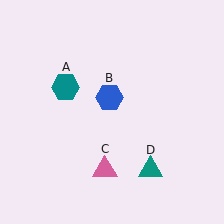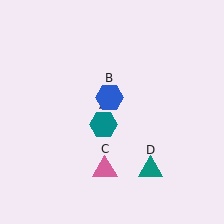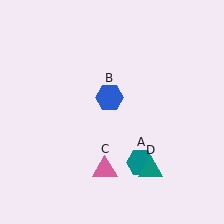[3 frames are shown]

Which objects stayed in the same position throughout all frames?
Blue hexagon (object B) and pink triangle (object C) and teal triangle (object D) remained stationary.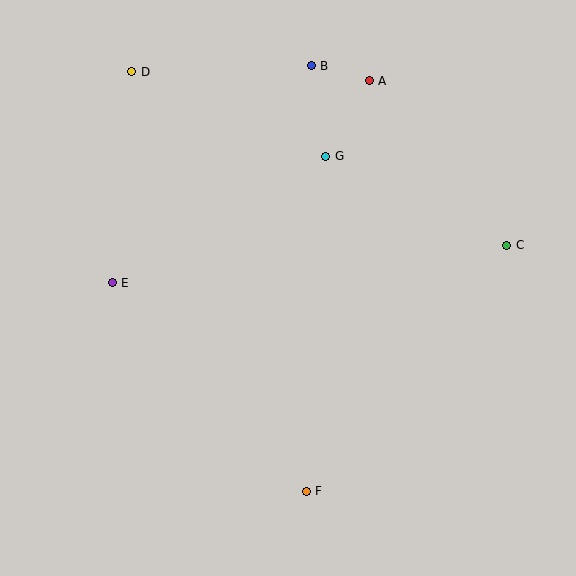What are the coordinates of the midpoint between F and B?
The midpoint between F and B is at (309, 279).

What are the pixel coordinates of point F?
Point F is at (306, 491).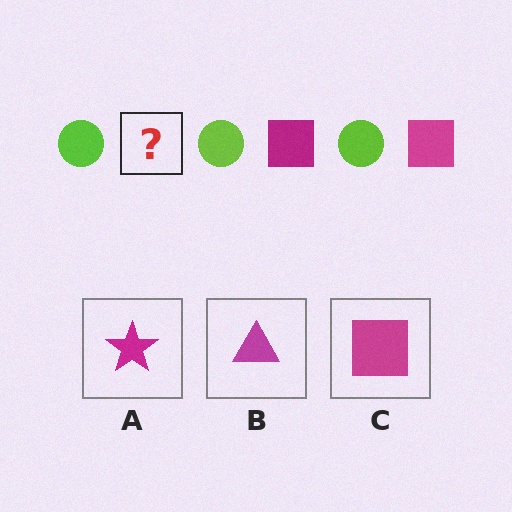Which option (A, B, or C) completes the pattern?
C.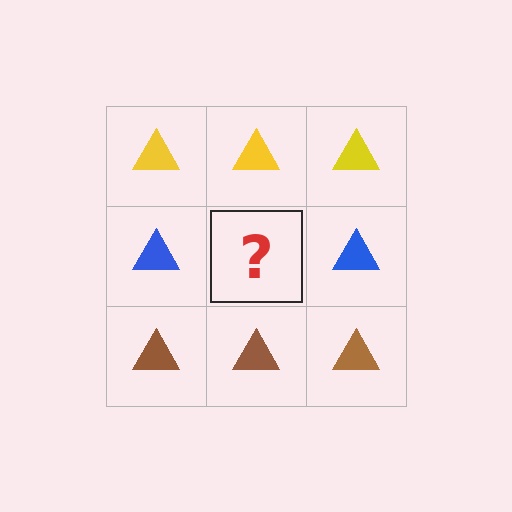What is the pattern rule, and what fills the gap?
The rule is that each row has a consistent color. The gap should be filled with a blue triangle.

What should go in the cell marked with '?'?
The missing cell should contain a blue triangle.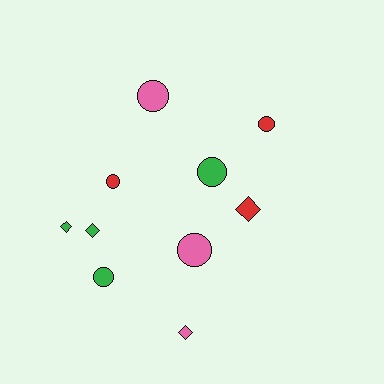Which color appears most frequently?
Green, with 4 objects.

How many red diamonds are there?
There is 1 red diamond.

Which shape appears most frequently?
Circle, with 6 objects.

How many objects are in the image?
There are 10 objects.